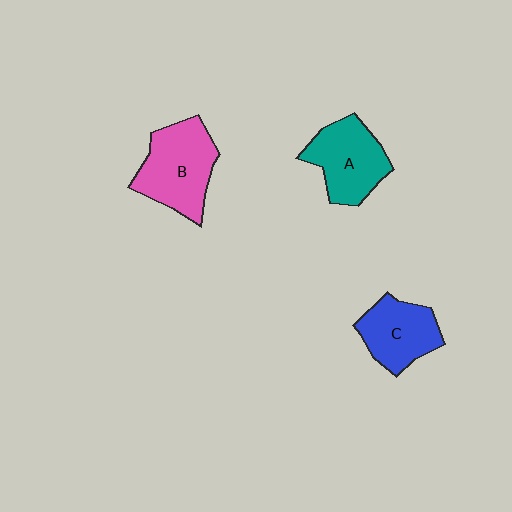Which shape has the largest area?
Shape B (pink).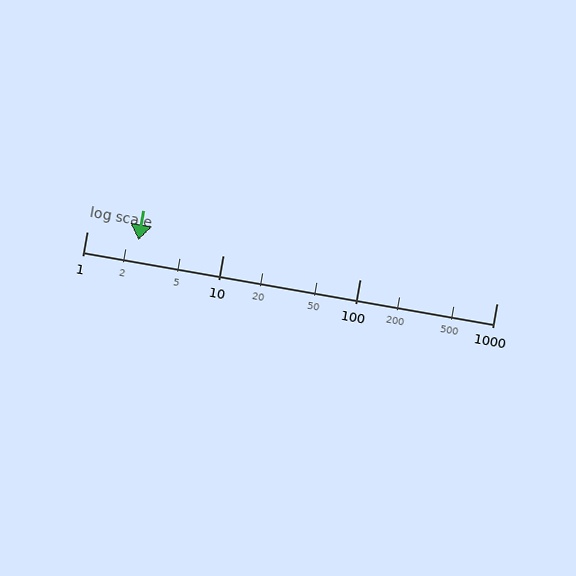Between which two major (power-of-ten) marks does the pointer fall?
The pointer is between 1 and 10.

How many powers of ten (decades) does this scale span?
The scale spans 3 decades, from 1 to 1000.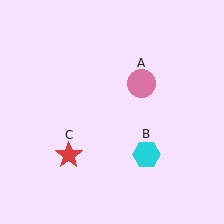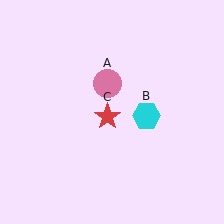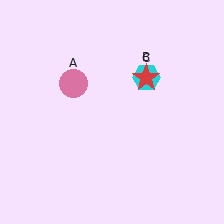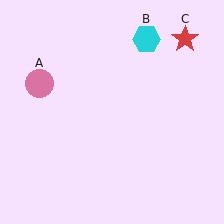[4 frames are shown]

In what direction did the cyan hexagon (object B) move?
The cyan hexagon (object B) moved up.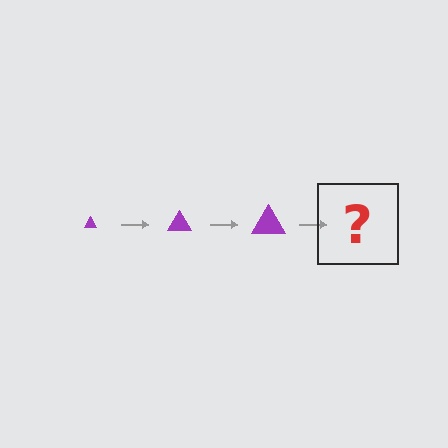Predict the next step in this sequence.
The next step is a purple triangle, larger than the previous one.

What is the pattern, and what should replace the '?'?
The pattern is that the triangle gets progressively larger each step. The '?' should be a purple triangle, larger than the previous one.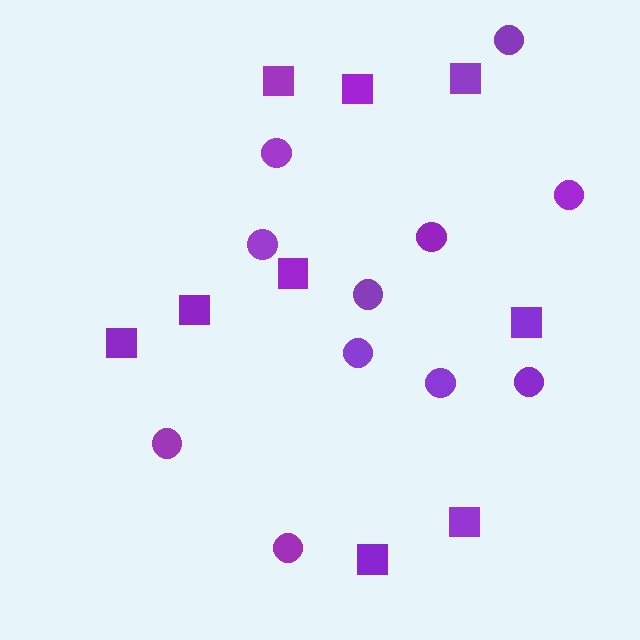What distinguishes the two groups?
There are 2 groups: one group of squares (9) and one group of circles (11).